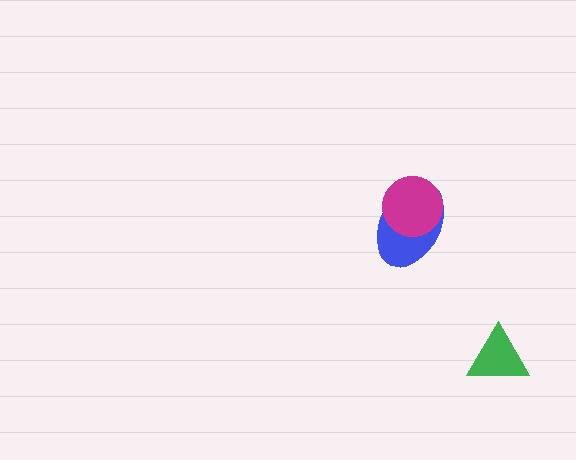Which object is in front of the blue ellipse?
The magenta circle is in front of the blue ellipse.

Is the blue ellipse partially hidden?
Yes, it is partially covered by another shape.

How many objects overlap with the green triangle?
0 objects overlap with the green triangle.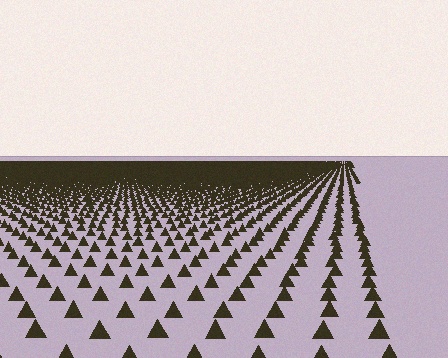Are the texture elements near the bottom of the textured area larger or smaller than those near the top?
Larger. Near the bottom, elements are closer to the viewer and appear at a bigger on-screen size.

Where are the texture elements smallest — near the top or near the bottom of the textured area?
Near the top.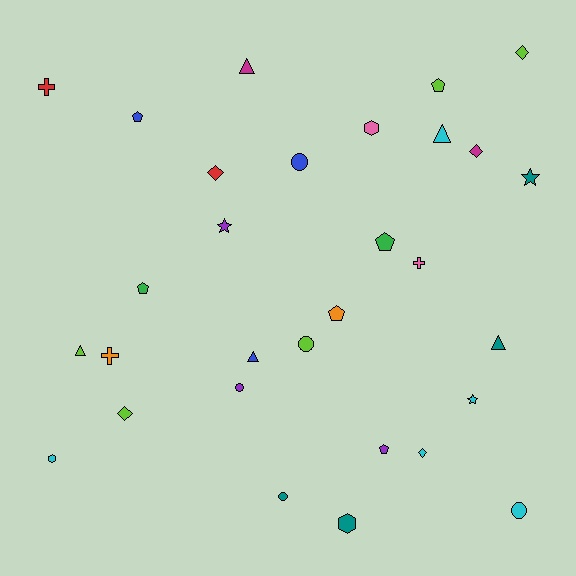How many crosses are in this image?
There are 3 crosses.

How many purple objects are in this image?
There are 3 purple objects.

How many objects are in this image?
There are 30 objects.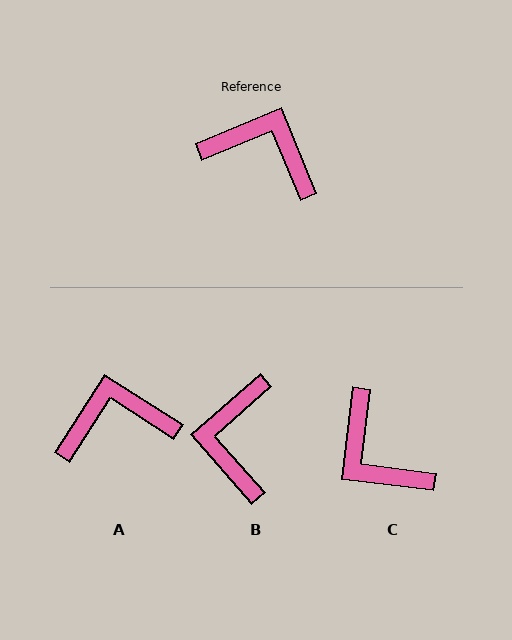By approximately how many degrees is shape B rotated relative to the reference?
Approximately 109 degrees counter-clockwise.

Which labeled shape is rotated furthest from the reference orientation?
C, about 150 degrees away.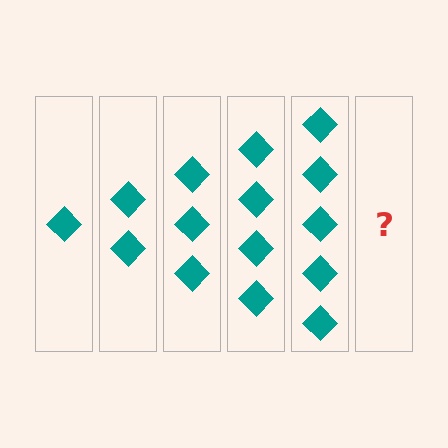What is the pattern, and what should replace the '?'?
The pattern is that each step adds one more diamond. The '?' should be 6 diamonds.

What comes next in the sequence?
The next element should be 6 diamonds.